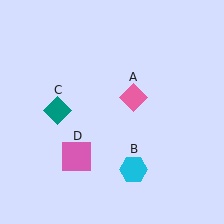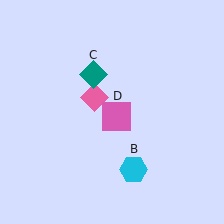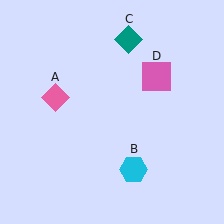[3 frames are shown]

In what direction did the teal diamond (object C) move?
The teal diamond (object C) moved up and to the right.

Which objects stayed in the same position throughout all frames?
Cyan hexagon (object B) remained stationary.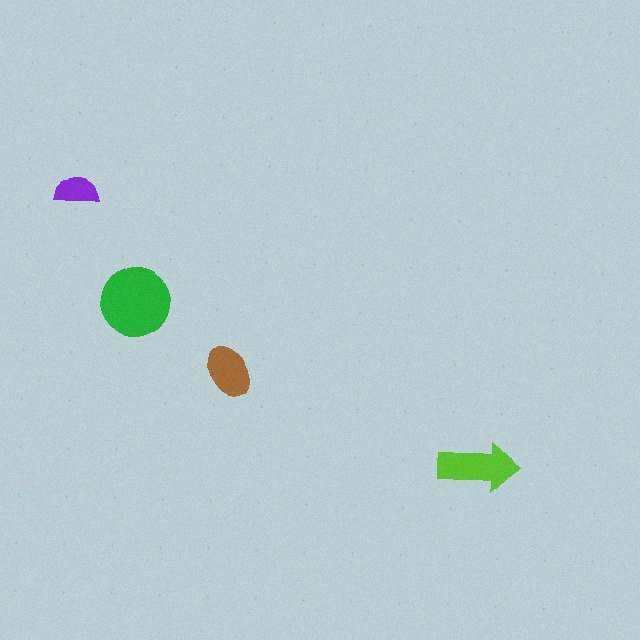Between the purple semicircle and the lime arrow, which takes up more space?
The lime arrow.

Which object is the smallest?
The purple semicircle.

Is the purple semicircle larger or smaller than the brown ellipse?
Smaller.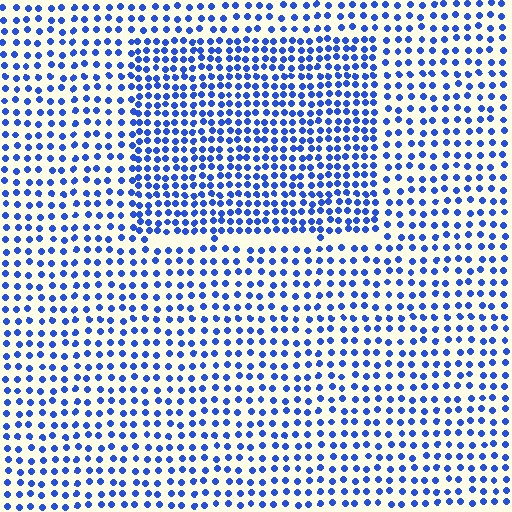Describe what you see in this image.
The image contains small blue elements arranged at two different densities. A rectangle-shaped region is visible where the elements are more densely packed than the surrounding area.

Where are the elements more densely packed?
The elements are more densely packed inside the rectangle boundary.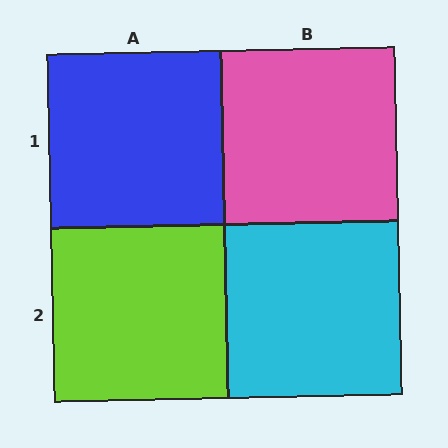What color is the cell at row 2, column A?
Lime.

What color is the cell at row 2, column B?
Cyan.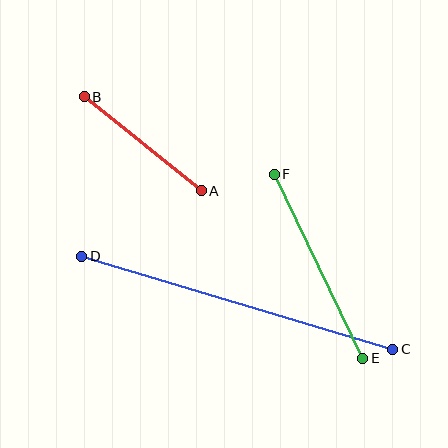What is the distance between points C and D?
The distance is approximately 324 pixels.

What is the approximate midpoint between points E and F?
The midpoint is at approximately (319, 266) pixels.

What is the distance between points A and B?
The distance is approximately 150 pixels.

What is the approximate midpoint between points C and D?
The midpoint is at approximately (237, 303) pixels.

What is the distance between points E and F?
The distance is approximately 204 pixels.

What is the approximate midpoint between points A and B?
The midpoint is at approximately (143, 144) pixels.